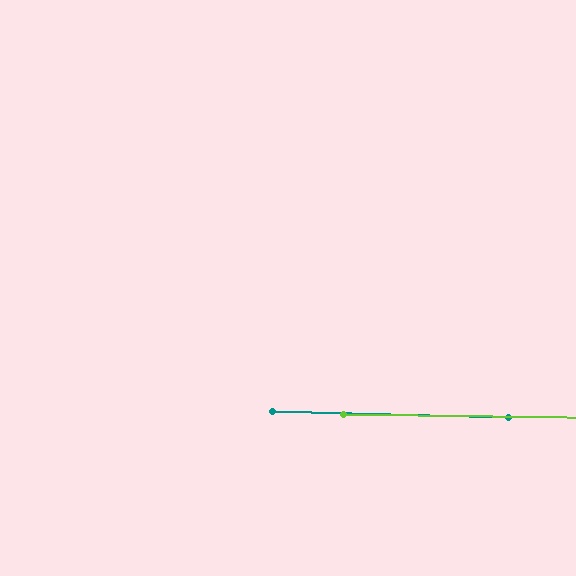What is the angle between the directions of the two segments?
Approximately 1 degree.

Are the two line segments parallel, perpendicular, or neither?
Parallel — their directions differ by only 0.7°.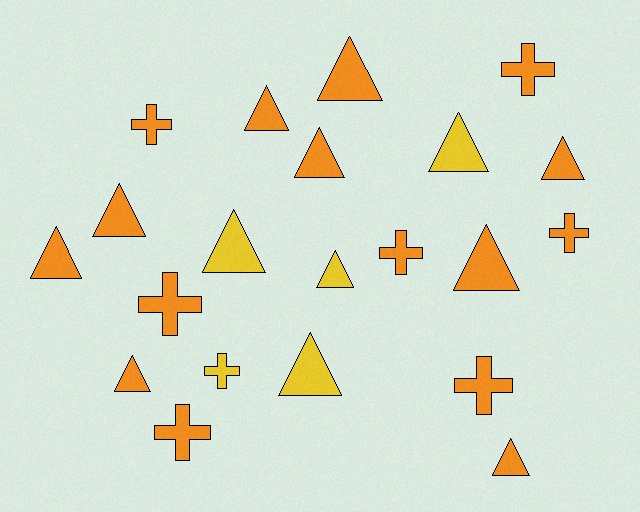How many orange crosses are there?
There are 7 orange crosses.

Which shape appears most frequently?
Triangle, with 13 objects.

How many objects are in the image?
There are 21 objects.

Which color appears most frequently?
Orange, with 16 objects.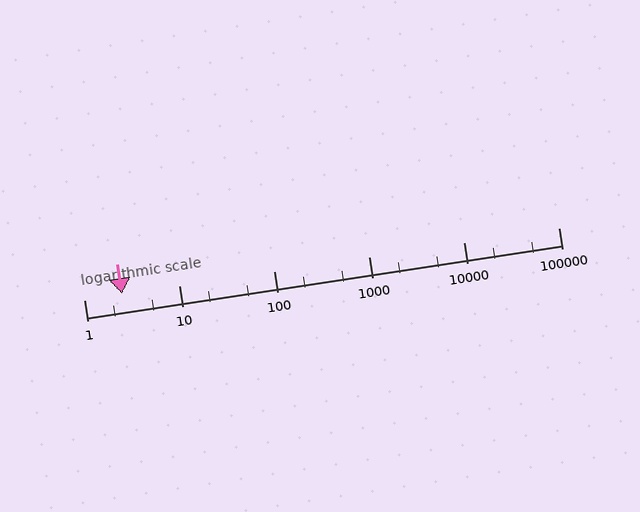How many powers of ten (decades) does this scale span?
The scale spans 5 decades, from 1 to 100000.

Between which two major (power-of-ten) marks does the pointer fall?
The pointer is between 1 and 10.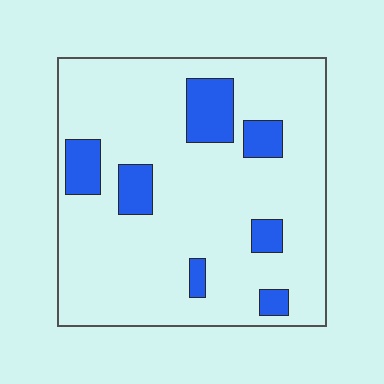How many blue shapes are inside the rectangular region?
7.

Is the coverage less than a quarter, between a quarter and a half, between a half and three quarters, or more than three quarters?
Less than a quarter.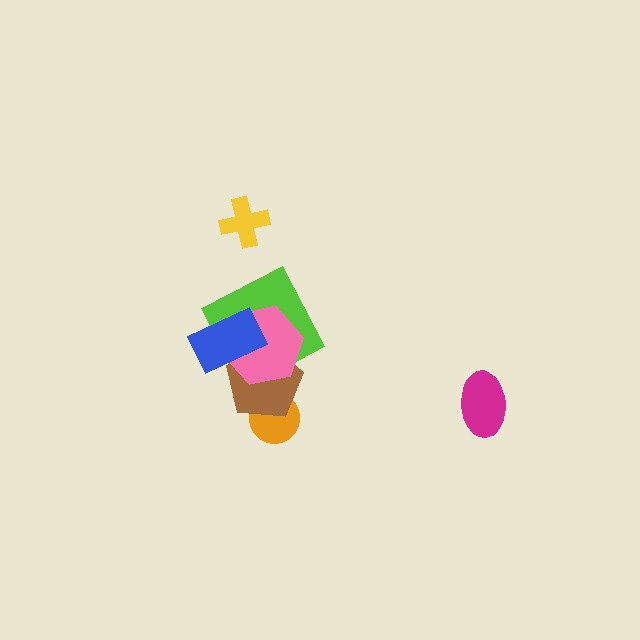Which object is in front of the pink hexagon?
The blue rectangle is in front of the pink hexagon.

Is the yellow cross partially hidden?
No, no other shape covers it.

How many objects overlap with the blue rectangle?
3 objects overlap with the blue rectangle.